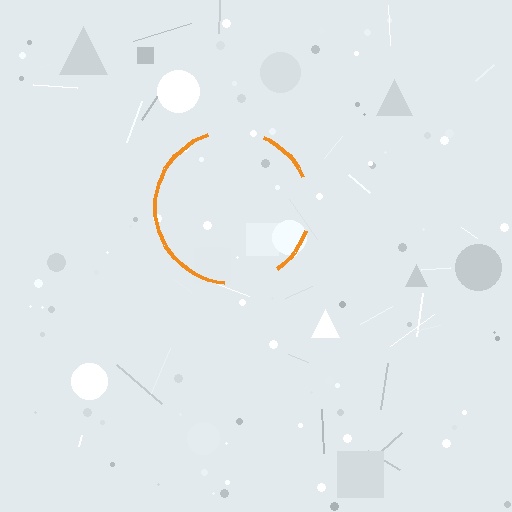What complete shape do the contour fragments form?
The contour fragments form a circle.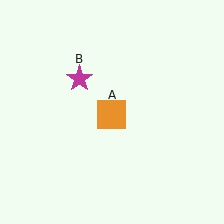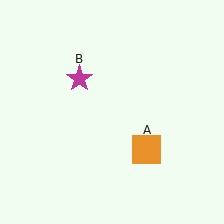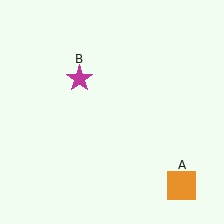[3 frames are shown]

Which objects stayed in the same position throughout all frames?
Magenta star (object B) remained stationary.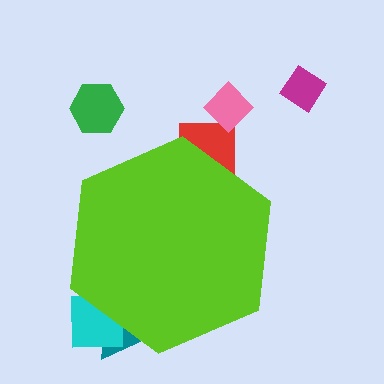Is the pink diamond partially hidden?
No, the pink diamond is fully visible.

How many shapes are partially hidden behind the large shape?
3 shapes are partially hidden.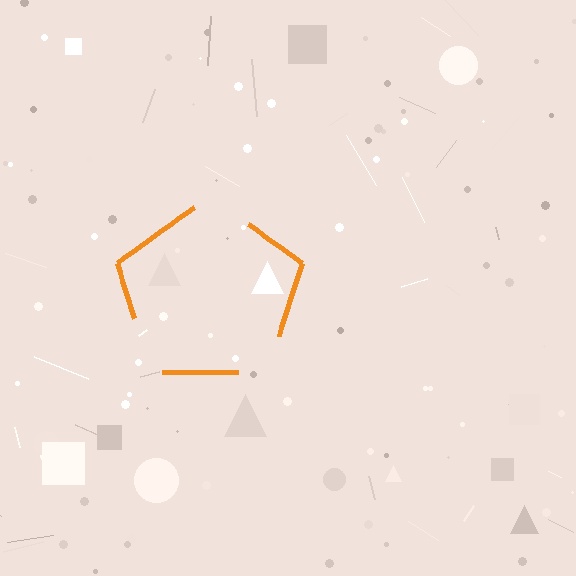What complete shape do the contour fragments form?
The contour fragments form a pentagon.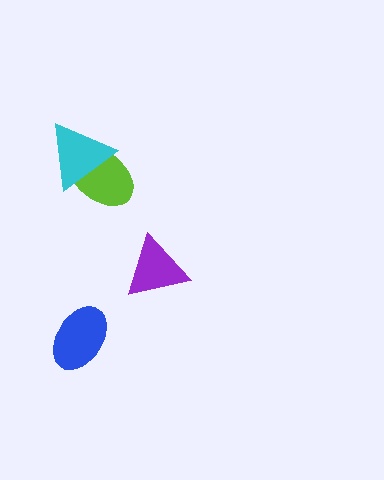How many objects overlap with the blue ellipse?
0 objects overlap with the blue ellipse.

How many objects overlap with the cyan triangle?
1 object overlaps with the cyan triangle.